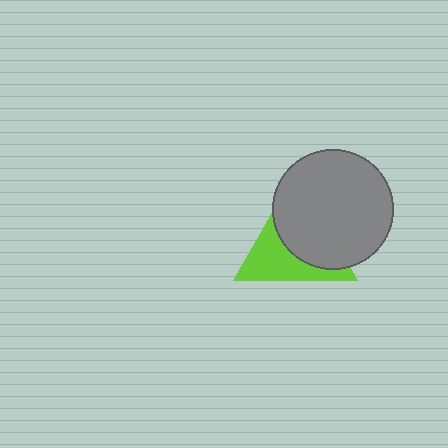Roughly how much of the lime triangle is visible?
About half of it is visible (roughly 45%).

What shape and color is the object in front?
The object in front is a gray circle.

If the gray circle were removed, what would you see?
You would see the complete lime triangle.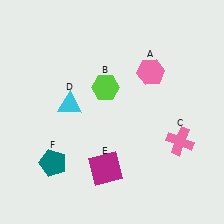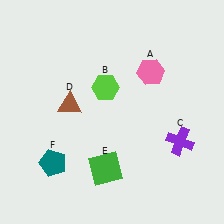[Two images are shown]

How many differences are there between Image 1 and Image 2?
There are 3 differences between the two images.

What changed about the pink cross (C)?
In Image 1, C is pink. In Image 2, it changed to purple.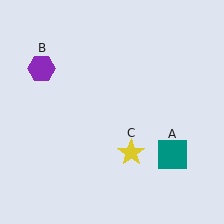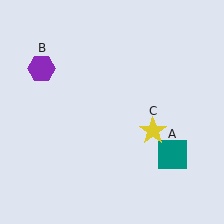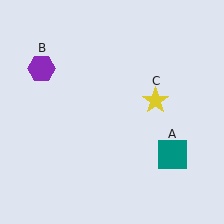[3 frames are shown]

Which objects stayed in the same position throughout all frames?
Teal square (object A) and purple hexagon (object B) remained stationary.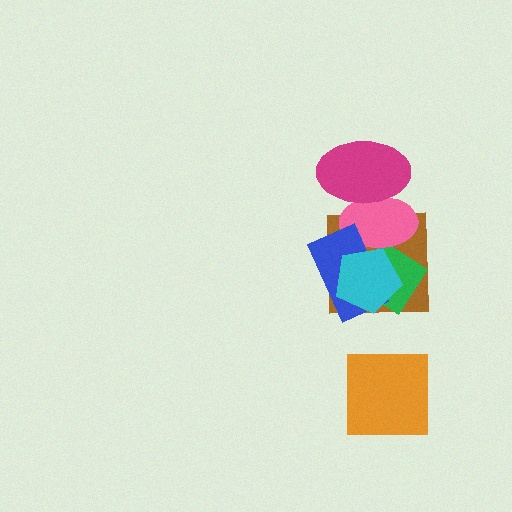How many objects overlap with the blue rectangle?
4 objects overlap with the blue rectangle.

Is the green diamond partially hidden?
Yes, it is partially covered by another shape.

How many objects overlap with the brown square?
4 objects overlap with the brown square.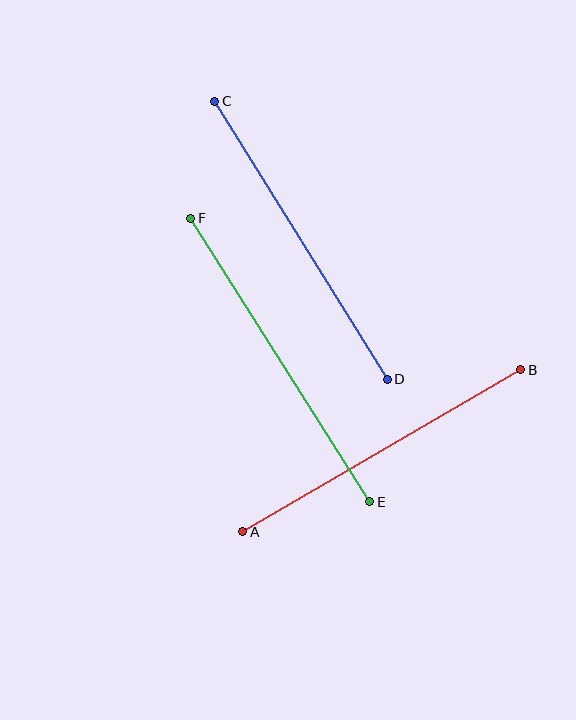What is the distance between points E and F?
The distance is approximately 335 pixels.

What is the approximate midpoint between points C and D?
The midpoint is at approximately (301, 240) pixels.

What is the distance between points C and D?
The distance is approximately 327 pixels.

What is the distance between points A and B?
The distance is approximately 322 pixels.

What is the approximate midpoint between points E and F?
The midpoint is at approximately (280, 360) pixels.